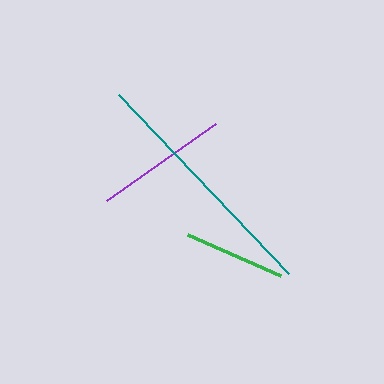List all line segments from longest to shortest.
From longest to shortest: teal, purple, green.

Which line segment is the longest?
The teal line is the longest at approximately 248 pixels.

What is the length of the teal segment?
The teal segment is approximately 248 pixels long.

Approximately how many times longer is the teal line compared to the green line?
The teal line is approximately 2.5 times the length of the green line.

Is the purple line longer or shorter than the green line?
The purple line is longer than the green line.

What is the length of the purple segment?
The purple segment is approximately 134 pixels long.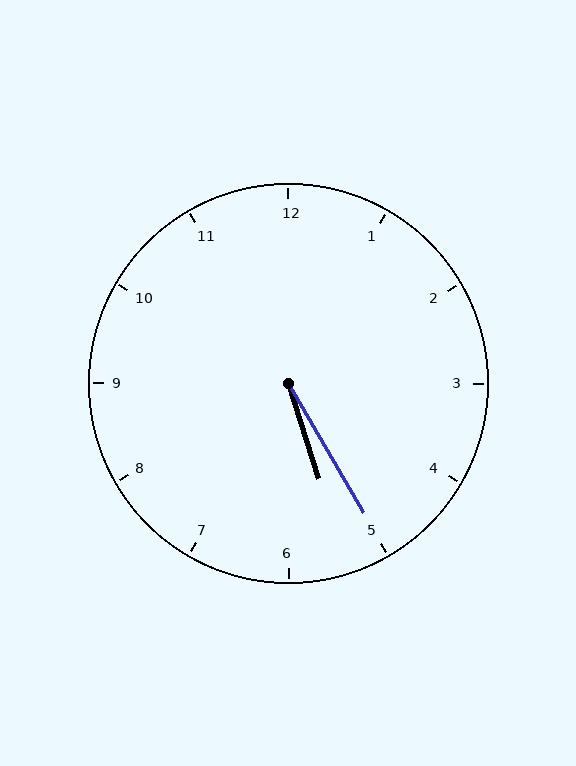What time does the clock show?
5:25.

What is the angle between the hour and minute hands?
Approximately 12 degrees.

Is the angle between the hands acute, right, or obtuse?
It is acute.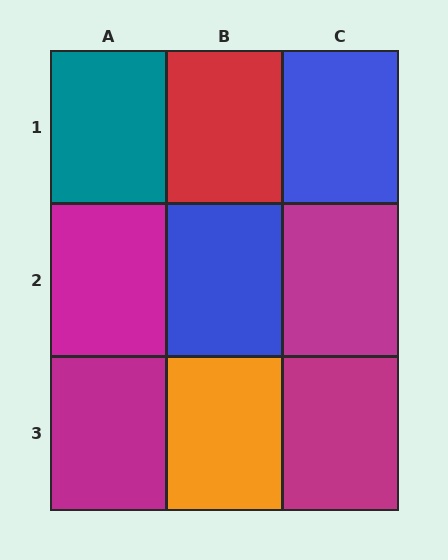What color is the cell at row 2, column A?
Magenta.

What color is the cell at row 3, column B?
Orange.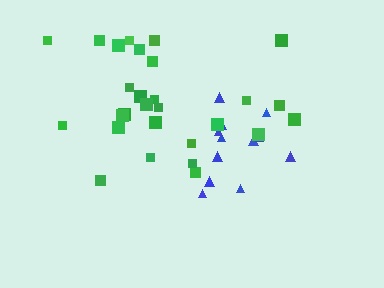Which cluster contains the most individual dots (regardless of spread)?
Green (28).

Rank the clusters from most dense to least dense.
blue, green.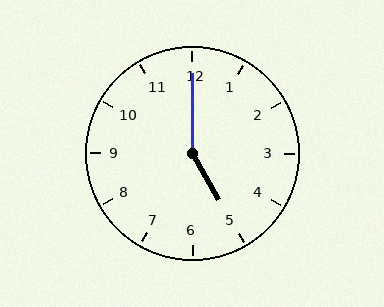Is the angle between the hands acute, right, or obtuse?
It is obtuse.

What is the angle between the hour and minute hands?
Approximately 150 degrees.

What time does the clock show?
5:00.